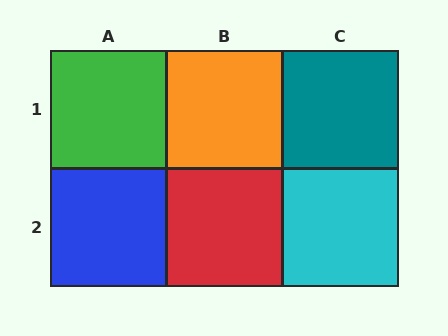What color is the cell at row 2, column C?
Cyan.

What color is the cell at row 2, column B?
Red.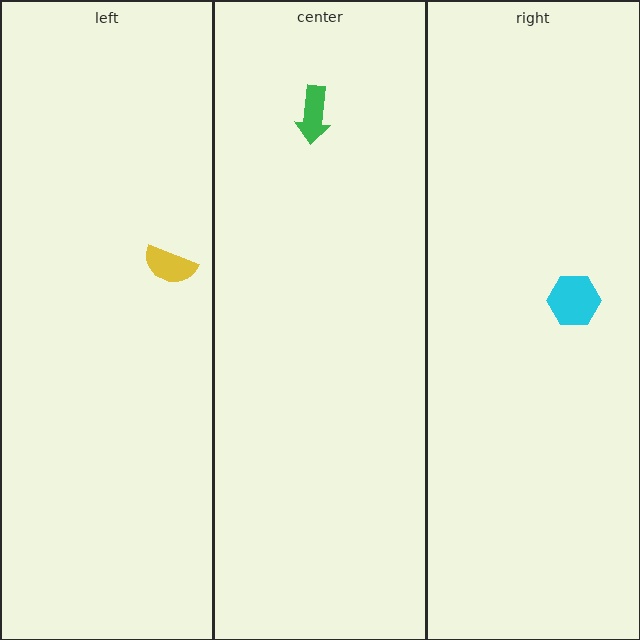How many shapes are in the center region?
1.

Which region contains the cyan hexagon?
The right region.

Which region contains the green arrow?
The center region.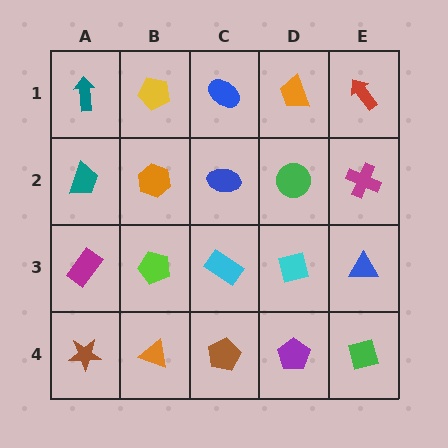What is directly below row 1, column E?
A magenta cross.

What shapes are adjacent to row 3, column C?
A blue ellipse (row 2, column C), a brown pentagon (row 4, column C), a lime pentagon (row 3, column B), a cyan square (row 3, column D).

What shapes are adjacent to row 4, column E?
A blue triangle (row 3, column E), a purple pentagon (row 4, column D).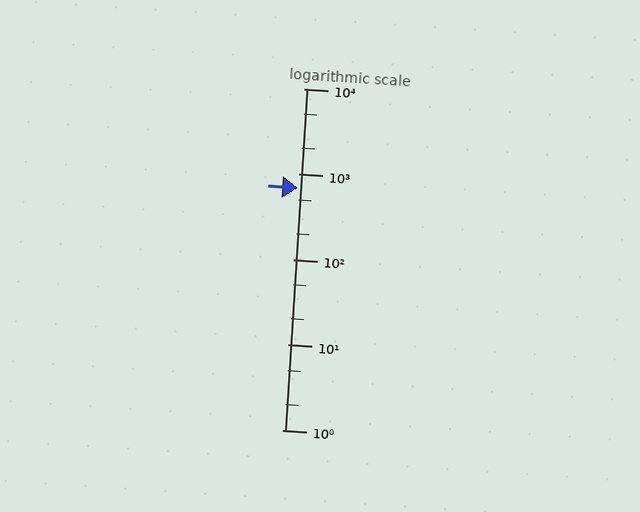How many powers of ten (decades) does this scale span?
The scale spans 4 decades, from 1 to 10000.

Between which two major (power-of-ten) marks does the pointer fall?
The pointer is between 100 and 1000.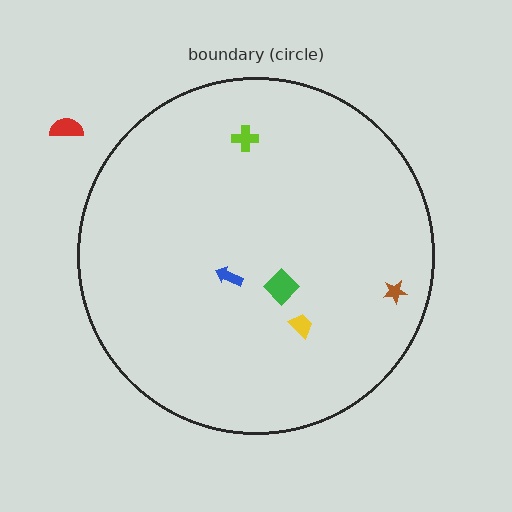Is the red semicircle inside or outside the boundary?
Outside.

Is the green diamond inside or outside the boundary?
Inside.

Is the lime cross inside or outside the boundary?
Inside.